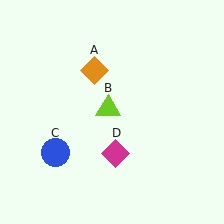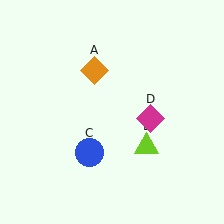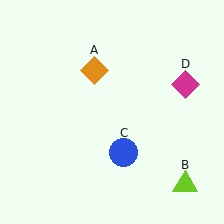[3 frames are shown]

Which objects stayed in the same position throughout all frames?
Orange diamond (object A) remained stationary.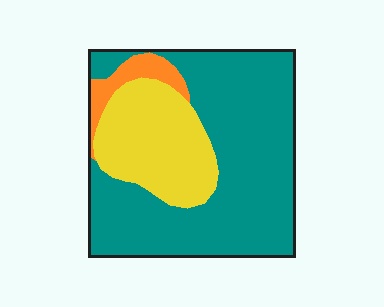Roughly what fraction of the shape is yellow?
Yellow takes up between a quarter and a half of the shape.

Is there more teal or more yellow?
Teal.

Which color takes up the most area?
Teal, at roughly 65%.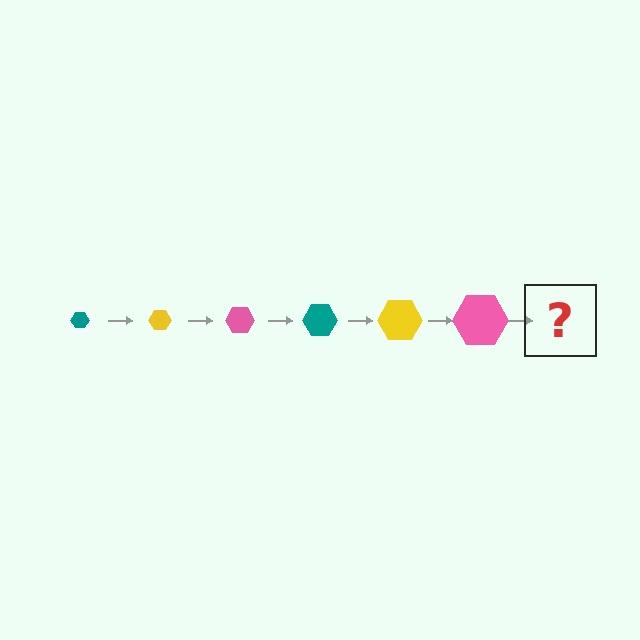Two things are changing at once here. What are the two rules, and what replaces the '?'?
The two rules are that the hexagon grows larger each step and the color cycles through teal, yellow, and pink. The '?' should be a teal hexagon, larger than the previous one.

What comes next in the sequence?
The next element should be a teal hexagon, larger than the previous one.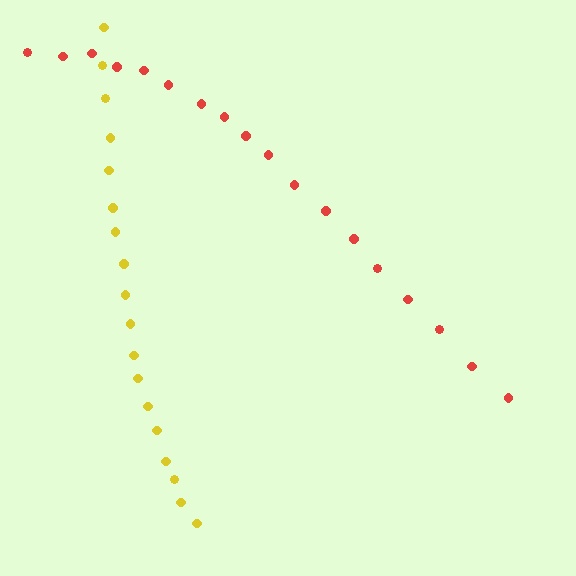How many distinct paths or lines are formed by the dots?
There are 2 distinct paths.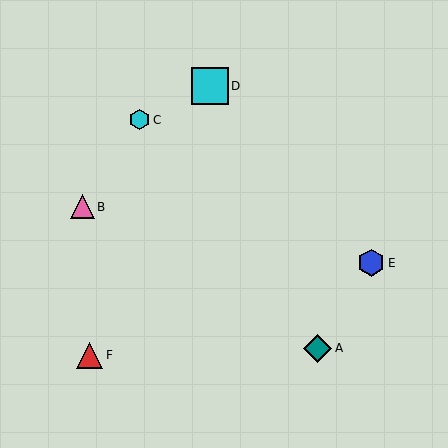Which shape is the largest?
The cyan square (labeled D) is the largest.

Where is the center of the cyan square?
The center of the cyan square is at (210, 86).